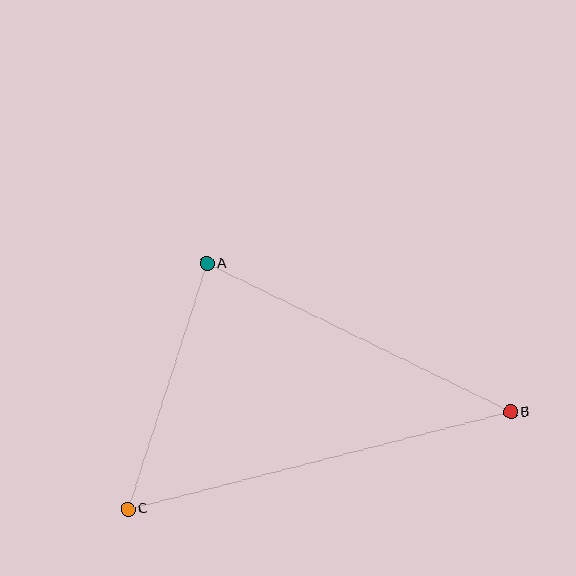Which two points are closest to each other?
Points A and C are closest to each other.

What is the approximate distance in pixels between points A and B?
The distance between A and B is approximately 338 pixels.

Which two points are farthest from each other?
Points B and C are farthest from each other.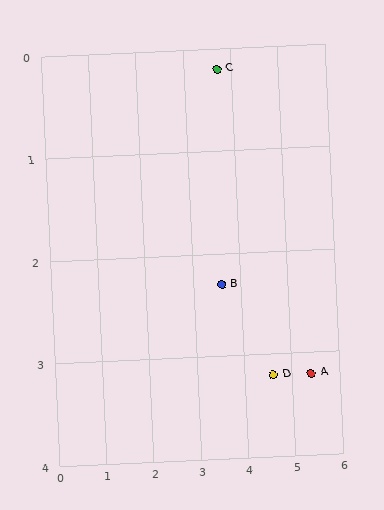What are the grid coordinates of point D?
Point D is at approximately (4.6, 3.2).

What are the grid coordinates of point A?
Point A is at approximately (5.4, 3.2).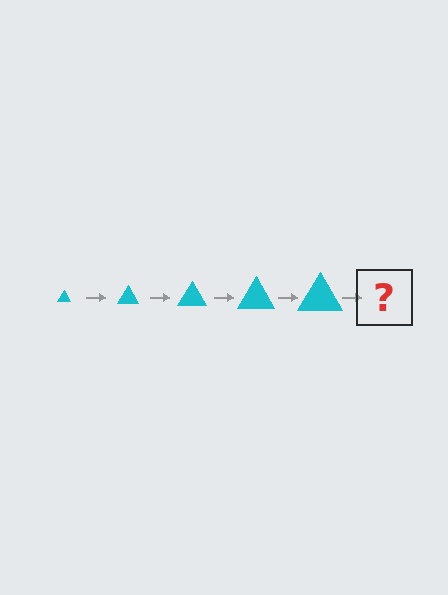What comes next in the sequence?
The next element should be a cyan triangle, larger than the previous one.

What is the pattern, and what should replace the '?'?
The pattern is that the triangle gets progressively larger each step. The '?' should be a cyan triangle, larger than the previous one.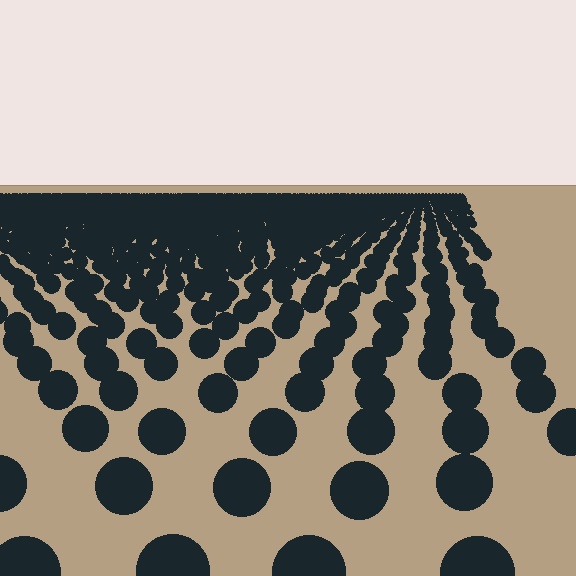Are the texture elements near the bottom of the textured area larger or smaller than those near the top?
Larger. Near the bottom, elements are closer to the viewer and appear at a bigger on-screen size.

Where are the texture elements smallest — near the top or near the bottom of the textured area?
Near the top.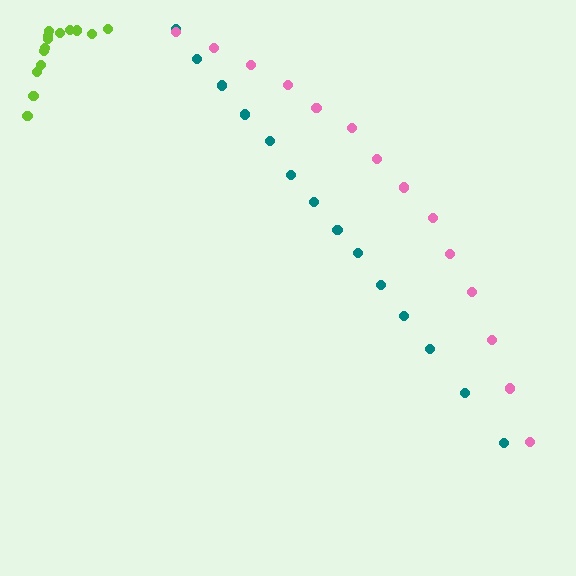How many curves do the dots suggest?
There are 3 distinct paths.